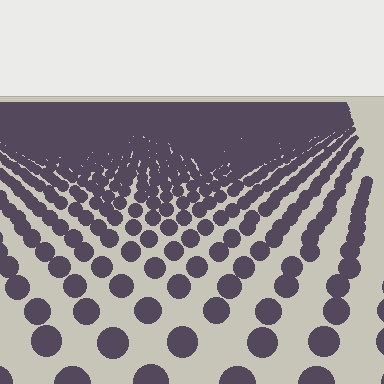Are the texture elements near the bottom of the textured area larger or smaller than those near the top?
Larger. Near the bottom, elements are closer to the viewer and appear at a bigger on-screen size.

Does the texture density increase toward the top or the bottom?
Density increases toward the top.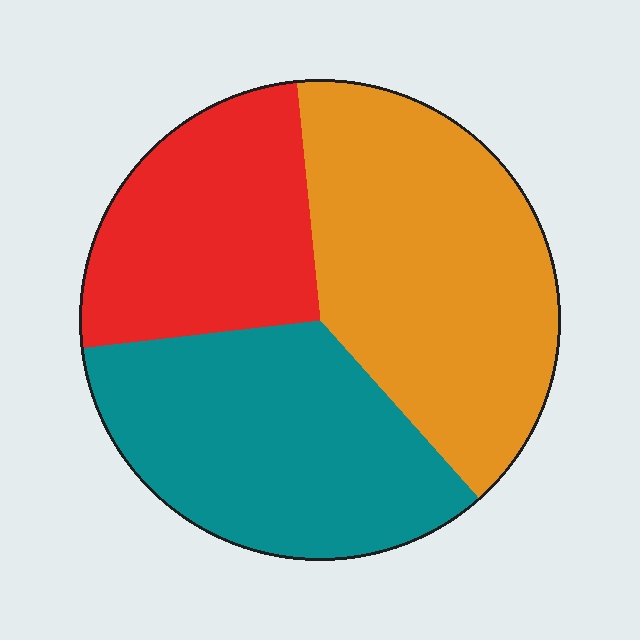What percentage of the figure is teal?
Teal covers 35% of the figure.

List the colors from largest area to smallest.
From largest to smallest: orange, teal, red.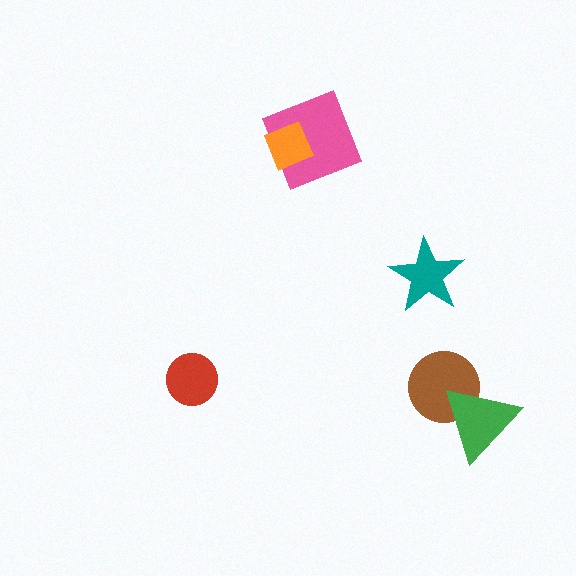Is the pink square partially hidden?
Yes, it is partially covered by another shape.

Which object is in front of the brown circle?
The green triangle is in front of the brown circle.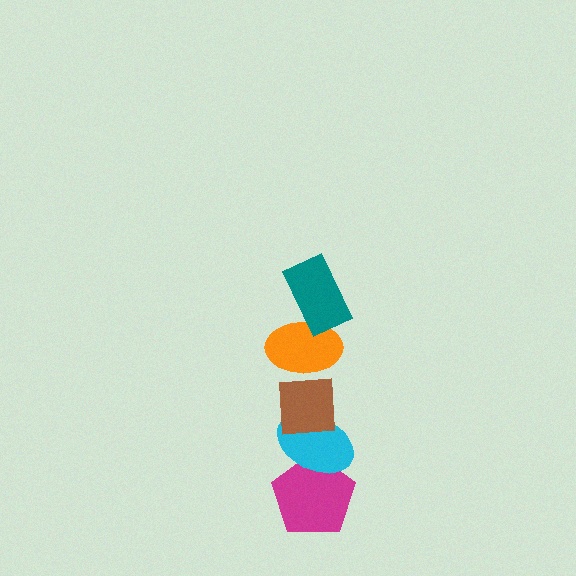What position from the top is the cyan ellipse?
The cyan ellipse is 4th from the top.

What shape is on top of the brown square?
The orange ellipse is on top of the brown square.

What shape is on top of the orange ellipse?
The teal rectangle is on top of the orange ellipse.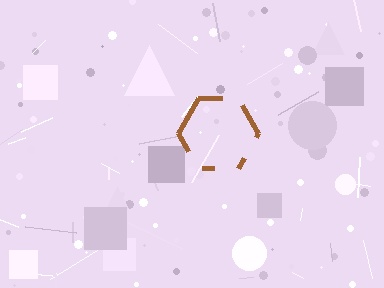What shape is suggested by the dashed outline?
The dashed outline suggests a hexagon.